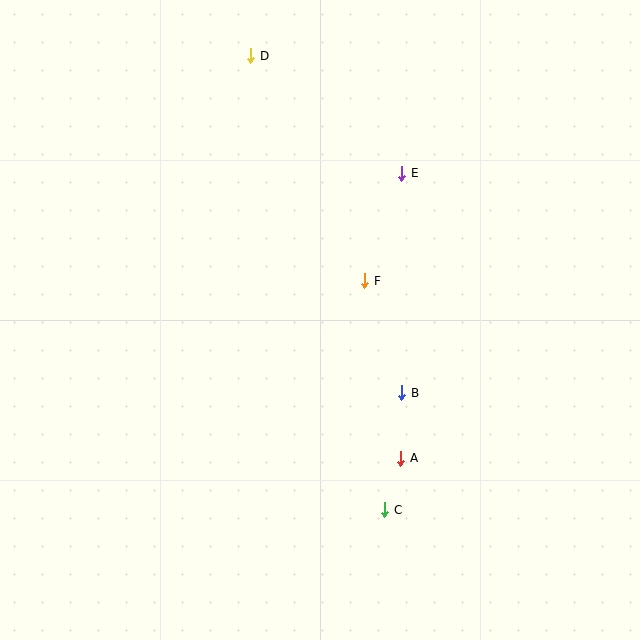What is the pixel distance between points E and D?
The distance between E and D is 191 pixels.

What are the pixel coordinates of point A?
Point A is at (401, 458).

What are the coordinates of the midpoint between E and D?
The midpoint between E and D is at (326, 114).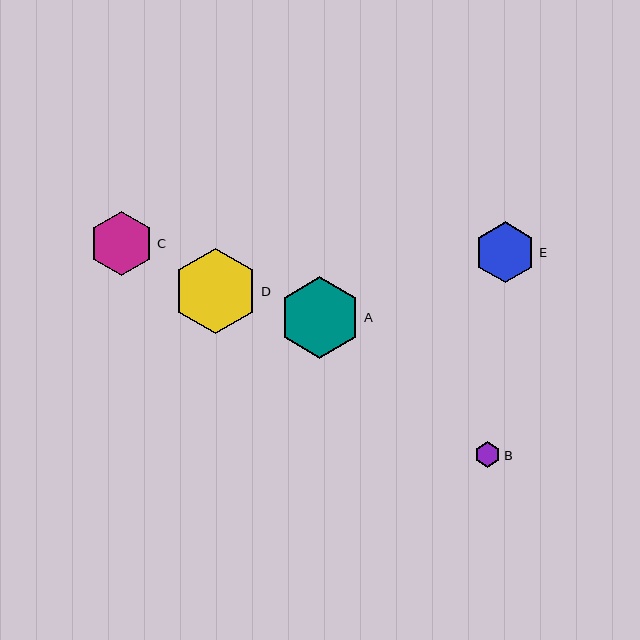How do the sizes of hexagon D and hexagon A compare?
Hexagon D and hexagon A are approximately the same size.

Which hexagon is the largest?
Hexagon D is the largest with a size of approximately 86 pixels.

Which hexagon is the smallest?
Hexagon B is the smallest with a size of approximately 25 pixels.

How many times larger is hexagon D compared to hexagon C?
Hexagon D is approximately 1.3 times the size of hexagon C.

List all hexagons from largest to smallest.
From largest to smallest: D, A, C, E, B.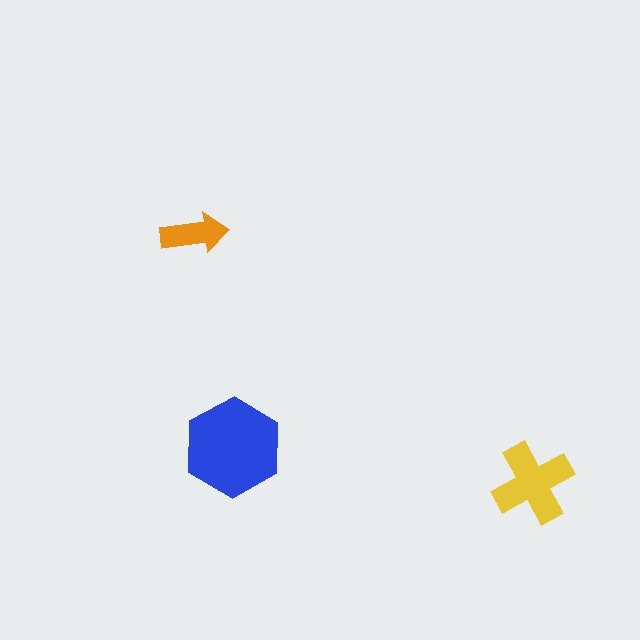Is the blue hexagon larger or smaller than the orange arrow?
Larger.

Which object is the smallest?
The orange arrow.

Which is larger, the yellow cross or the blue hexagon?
The blue hexagon.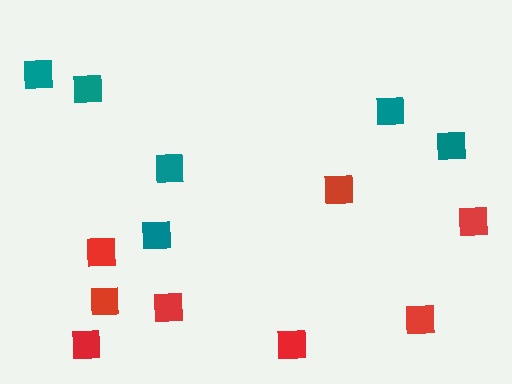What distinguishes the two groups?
There are 2 groups: one group of red squares (8) and one group of teal squares (6).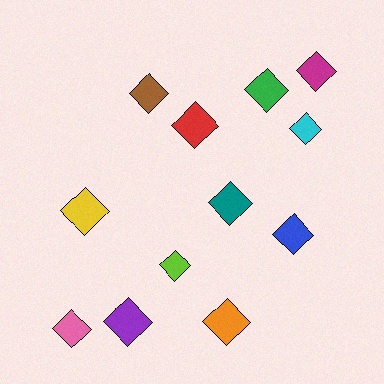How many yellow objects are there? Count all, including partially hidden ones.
There is 1 yellow object.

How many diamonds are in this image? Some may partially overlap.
There are 12 diamonds.